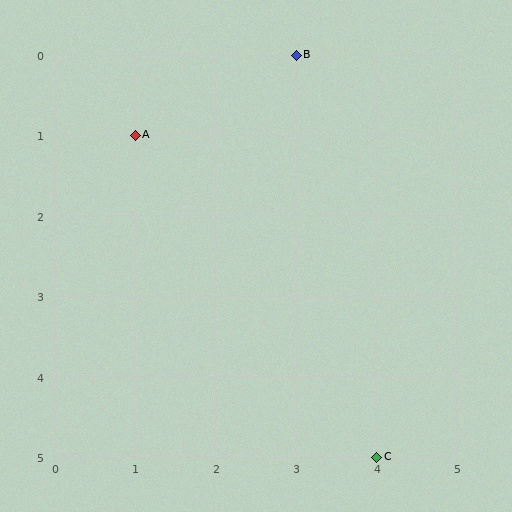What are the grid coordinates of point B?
Point B is at grid coordinates (3, 0).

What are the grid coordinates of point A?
Point A is at grid coordinates (1, 1).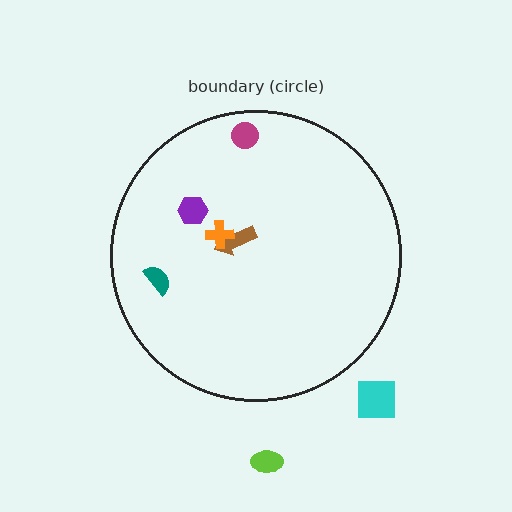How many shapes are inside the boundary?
5 inside, 2 outside.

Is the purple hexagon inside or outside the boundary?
Inside.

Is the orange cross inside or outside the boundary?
Inside.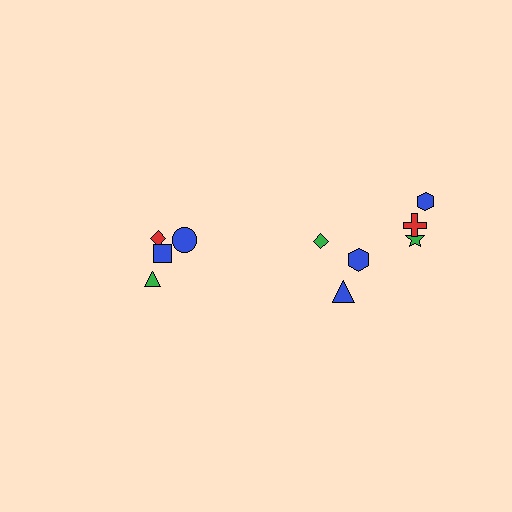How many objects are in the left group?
There are 4 objects.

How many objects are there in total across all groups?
There are 10 objects.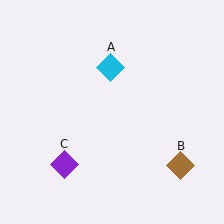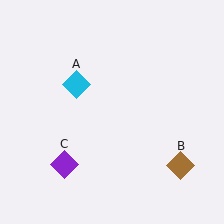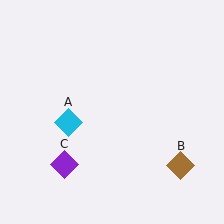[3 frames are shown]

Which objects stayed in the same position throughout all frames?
Brown diamond (object B) and purple diamond (object C) remained stationary.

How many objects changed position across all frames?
1 object changed position: cyan diamond (object A).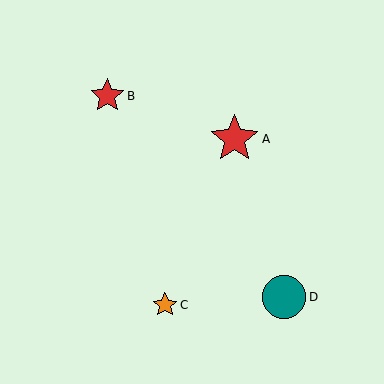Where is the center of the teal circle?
The center of the teal circle is at (284, 297).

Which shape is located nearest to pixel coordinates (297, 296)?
The teal circle (labeled D) at (284, 297) is nearest to that location.